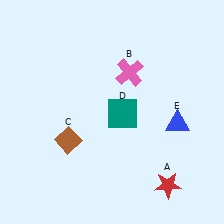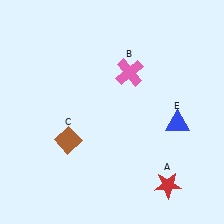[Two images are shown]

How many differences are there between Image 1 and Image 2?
There is 1 difference between the two images.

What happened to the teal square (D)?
The teal square (D) was removed in Image 2. It was in the bottom-right area of Image 1.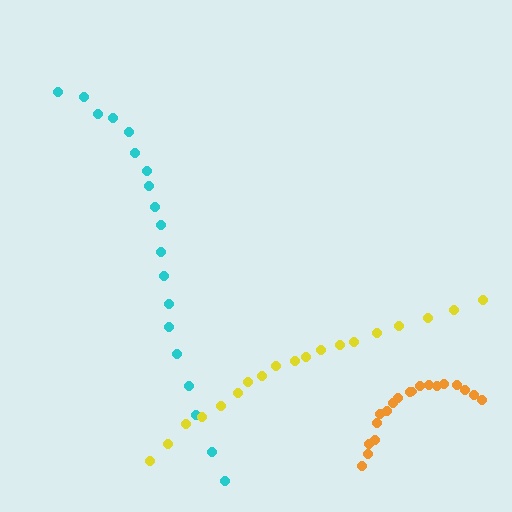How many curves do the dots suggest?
There are 3 distinct paths.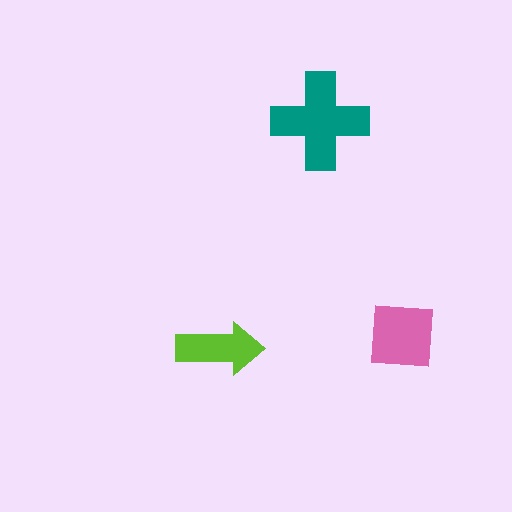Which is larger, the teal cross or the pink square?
The teal cross.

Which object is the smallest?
The lime arrow.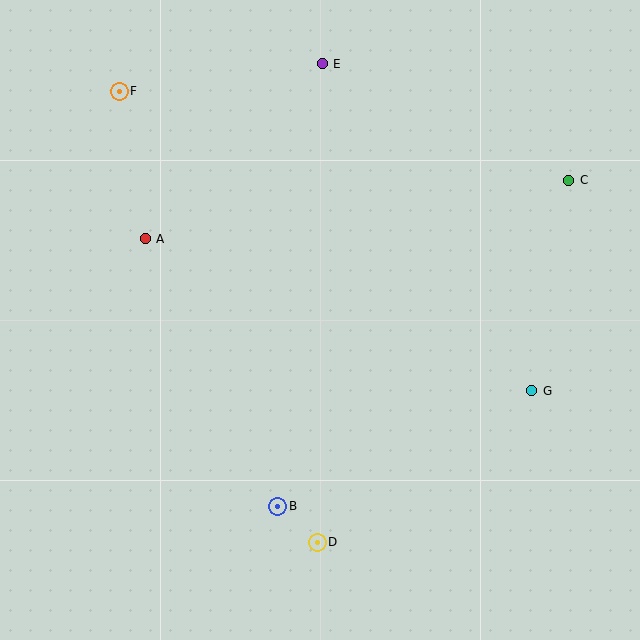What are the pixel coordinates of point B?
Point B is at (278, 506).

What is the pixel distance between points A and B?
The distance between A and B is 299 pixels.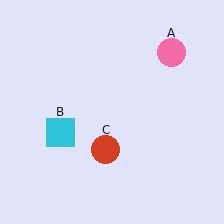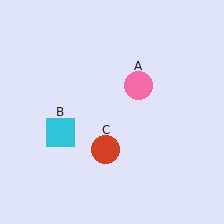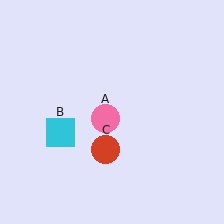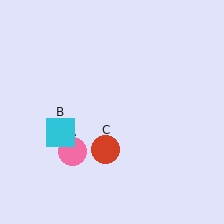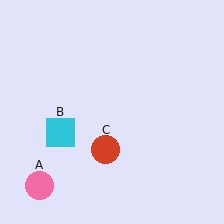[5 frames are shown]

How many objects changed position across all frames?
1 object changed position: pink circle (object A).